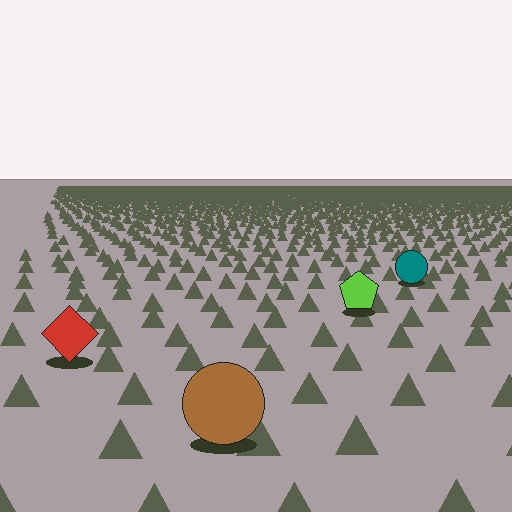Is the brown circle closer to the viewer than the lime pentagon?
Yes. The brown circle is closer — you can tell from the texture gradient: the ground texture is coarser near it.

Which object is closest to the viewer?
The brown circle is closest. The texture marks near it are larger and more spread out.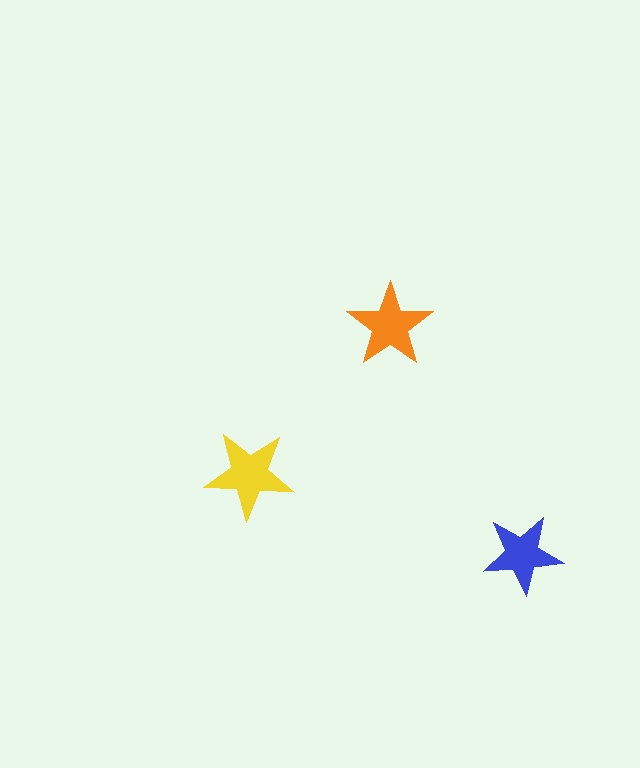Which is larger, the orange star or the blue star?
The orange one.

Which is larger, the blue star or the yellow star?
The yellow one.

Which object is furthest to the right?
The blue star is rightmost.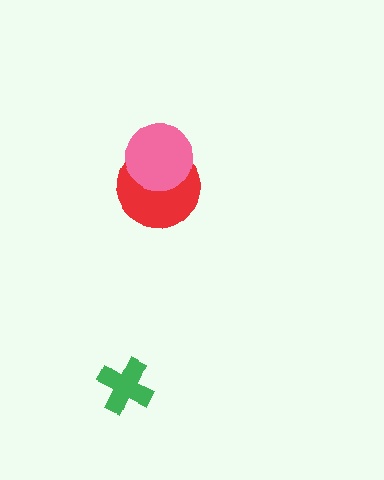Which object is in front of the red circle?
The pink circle is in front of the red circle.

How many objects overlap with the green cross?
0 objects overlap with the green cross.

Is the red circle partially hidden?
Yes, it is partially covered by another shape.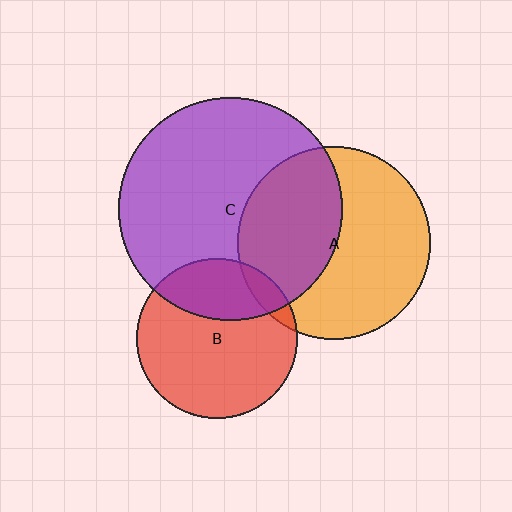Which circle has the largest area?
Circle C (purple).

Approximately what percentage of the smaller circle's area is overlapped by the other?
Approximately 30%.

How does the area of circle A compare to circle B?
Approximately 1.5 times.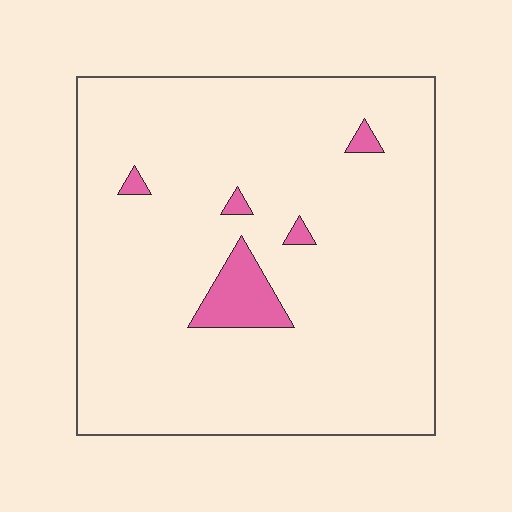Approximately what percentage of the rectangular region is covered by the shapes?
Approximately 5%.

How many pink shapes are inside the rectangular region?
5.